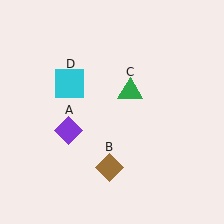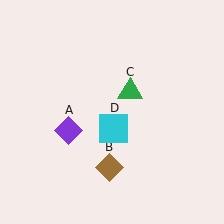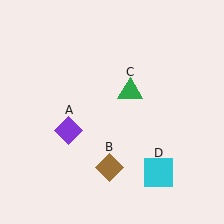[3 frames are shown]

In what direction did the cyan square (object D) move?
The cyan square (object D) moved down and to the right.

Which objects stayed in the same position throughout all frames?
Purple diamond (object A) and brown diamond (object B) and green triangle (object C) remained stationary.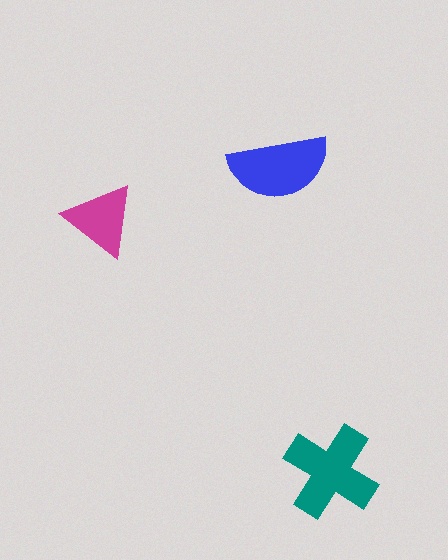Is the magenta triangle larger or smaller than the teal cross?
Smaller.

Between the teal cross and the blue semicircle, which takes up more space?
The teal cross.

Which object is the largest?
The teal cross.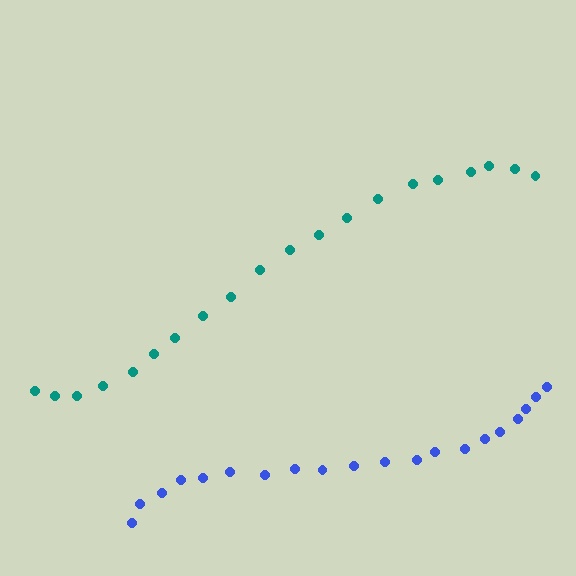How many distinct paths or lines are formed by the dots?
There are 2 distinct paths.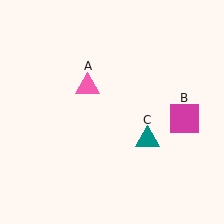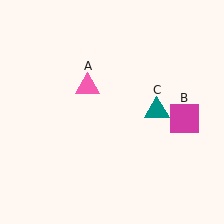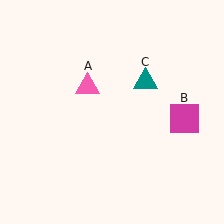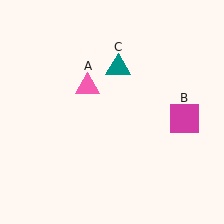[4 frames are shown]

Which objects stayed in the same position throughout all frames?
Pink triangle (object A) and magenta square (object B) remained stationary.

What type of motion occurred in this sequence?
The teal triangle (object C) rotated counterclockwise around the center of the scene.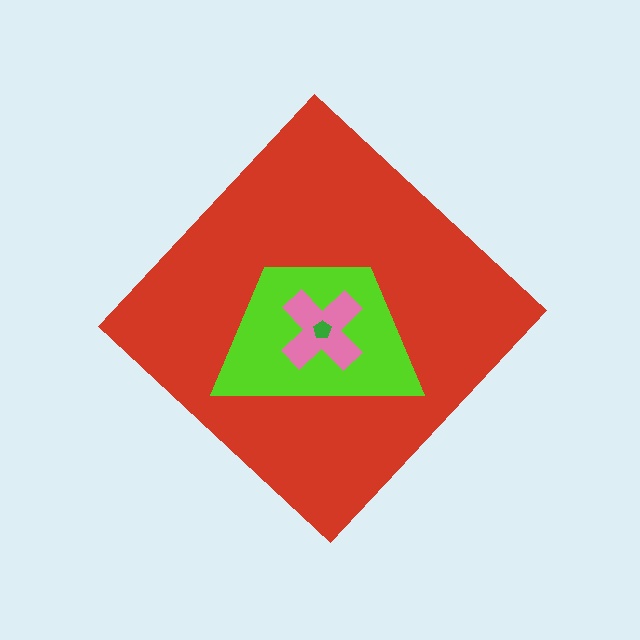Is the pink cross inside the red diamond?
Yes.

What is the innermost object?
The green pentagon.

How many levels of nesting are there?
4.